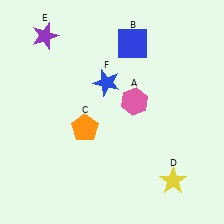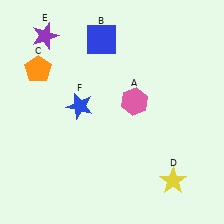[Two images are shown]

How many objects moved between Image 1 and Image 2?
3 objects moved between the two images.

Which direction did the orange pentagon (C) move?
The orange pentagon (C) moved up.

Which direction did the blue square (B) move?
The blue square (B) moved left.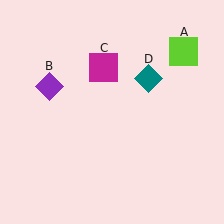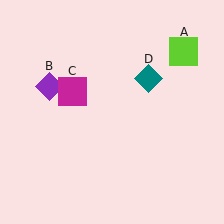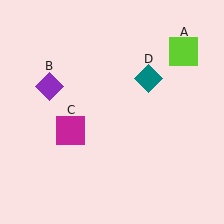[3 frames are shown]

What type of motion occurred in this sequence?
The magenta square (object C) rotated counterclockwise around the center of the scene.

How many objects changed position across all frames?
1 object changed position: magenta square (object C).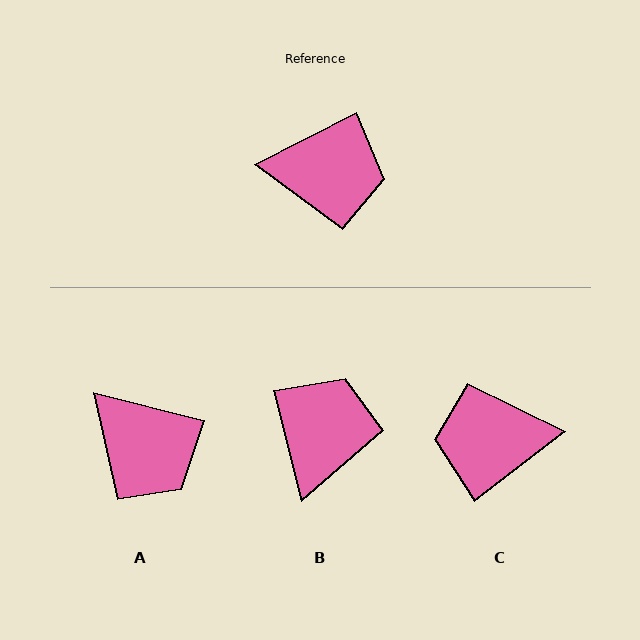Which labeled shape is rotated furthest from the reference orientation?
C, about 170 degrees away.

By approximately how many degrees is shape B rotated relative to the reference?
Approximately 77 degrees counter-clockwise.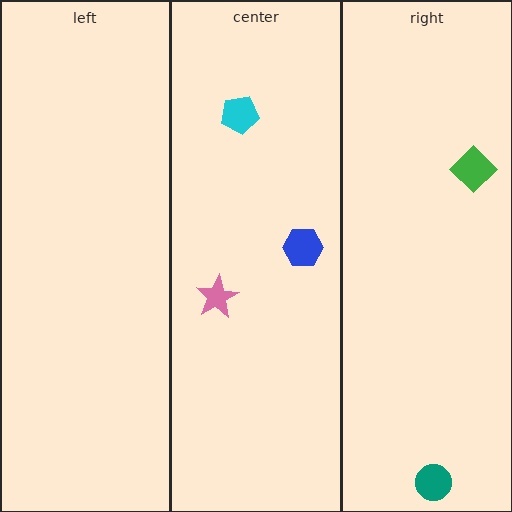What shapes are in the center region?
The blue hexagon, the pink star, the cyan pentagon.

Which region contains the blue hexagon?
The center region.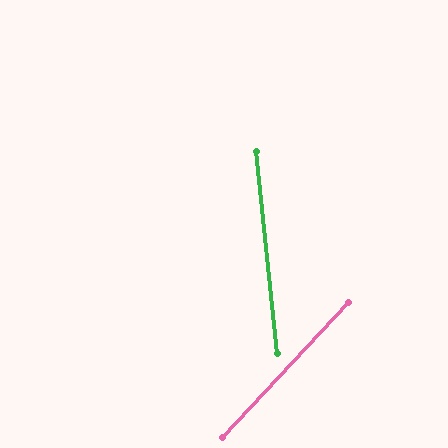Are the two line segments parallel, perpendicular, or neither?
Neither parallel nor perpendicular — they differ by about 49°.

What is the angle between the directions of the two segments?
Approximately 49 degrees.